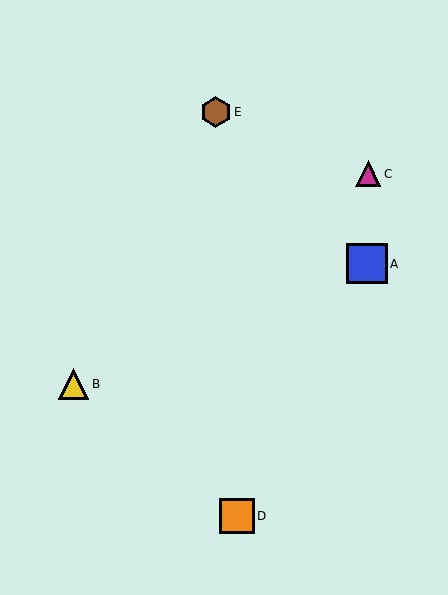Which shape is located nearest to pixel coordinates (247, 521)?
The orange square (labeled D) at (237, 516) is nearest to that location.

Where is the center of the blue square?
The center of the blue square is at (367, 264).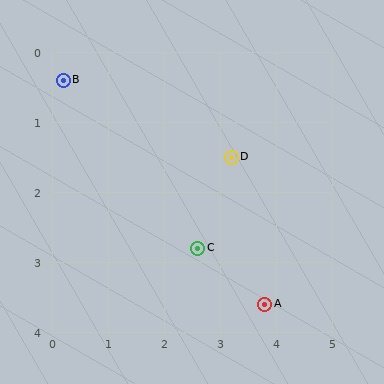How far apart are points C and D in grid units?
Points C and D are about 1.4 grid units apart.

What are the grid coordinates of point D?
Point D is at approximately (3.2, 1.5).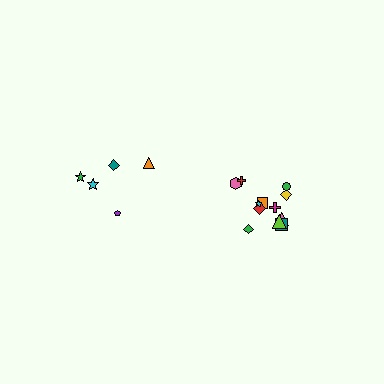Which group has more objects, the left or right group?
The right group.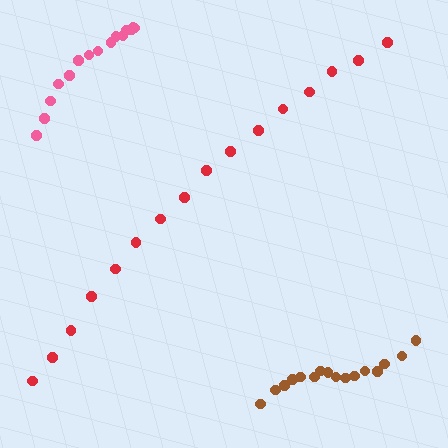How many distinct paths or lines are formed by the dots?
There are 3 distinct paths.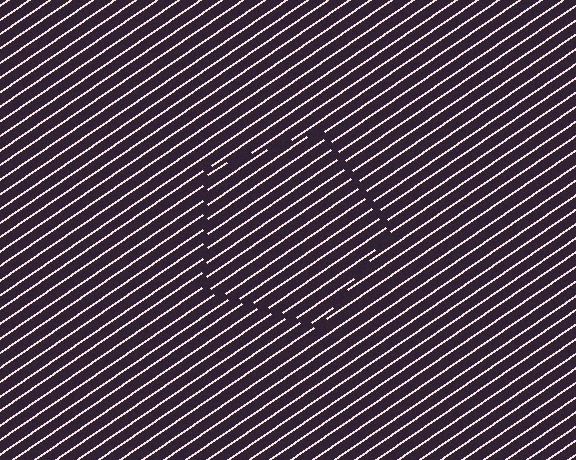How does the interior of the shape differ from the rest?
The interior of the shape contains the same grating, shifted by half a period — the contour is defined by the phase discontinuity where line-ends from the inner and outer gratings abut.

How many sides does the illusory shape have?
5 sides — the line-ends trace a pentagon.